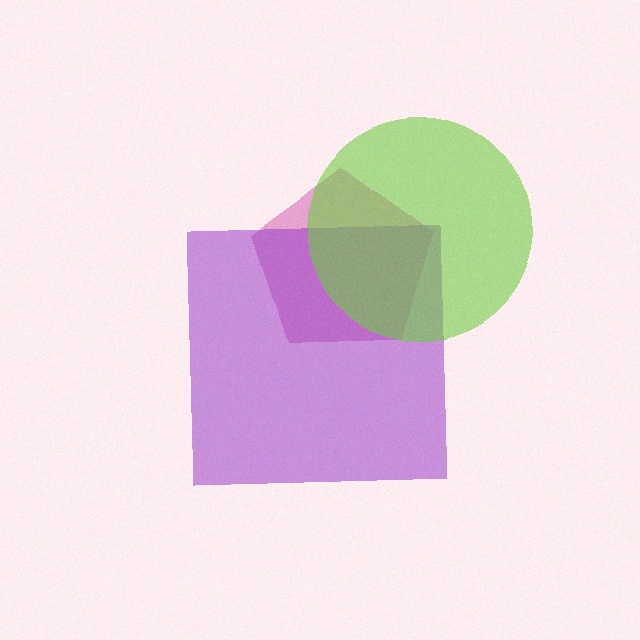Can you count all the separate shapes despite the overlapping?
Yes, there are 3 separate shapes.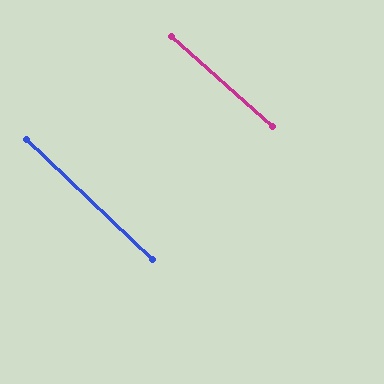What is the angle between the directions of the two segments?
Approximately 2 degrees.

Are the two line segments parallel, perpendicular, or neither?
Parallel — their directions differ by only 1.7°.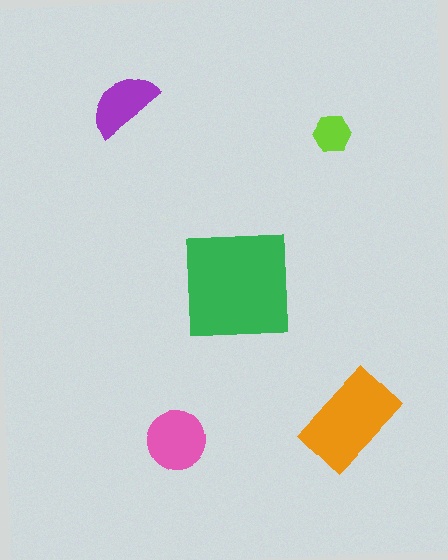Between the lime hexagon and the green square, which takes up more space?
The green square.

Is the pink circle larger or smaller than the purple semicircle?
Larger.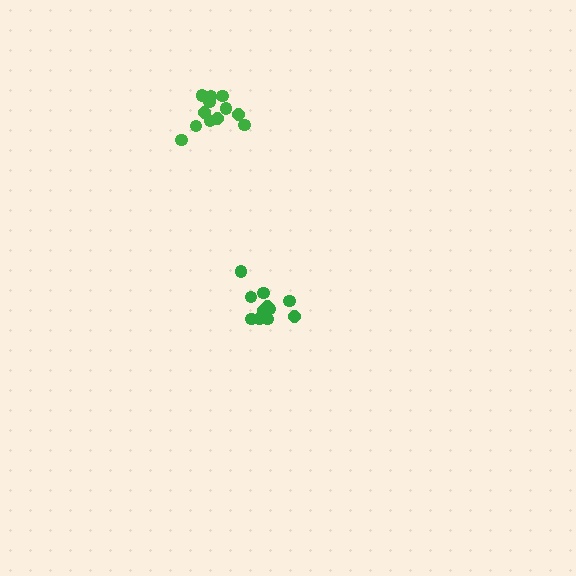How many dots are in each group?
Group 1: 12 dots, Group 2: 11 dots (23 total).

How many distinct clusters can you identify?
There are 2 distinct clusters.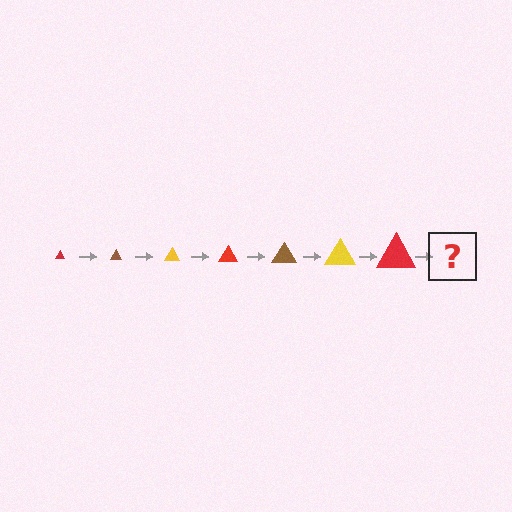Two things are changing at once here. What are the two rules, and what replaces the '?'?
The two rules are that the triangle grows larger each step and the color cycles through red, brown, and yellow. The '?' should be a brown triangle, larger than the previous one.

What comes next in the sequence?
The next element should be a brown triangle, larger than the previous one.